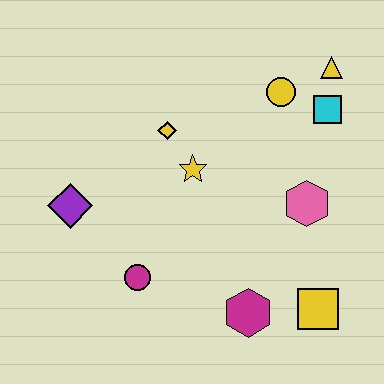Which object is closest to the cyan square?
The yellow triangle is closest to the cyan square.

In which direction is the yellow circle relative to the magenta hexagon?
The yellow circle is above the magenta hexagon.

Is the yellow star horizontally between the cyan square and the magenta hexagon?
No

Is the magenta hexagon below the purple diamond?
Yes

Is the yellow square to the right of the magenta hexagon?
Yes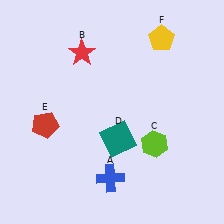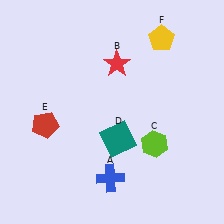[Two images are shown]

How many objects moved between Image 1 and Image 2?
1 object moved between the two images.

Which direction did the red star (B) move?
The red star (B) moved right.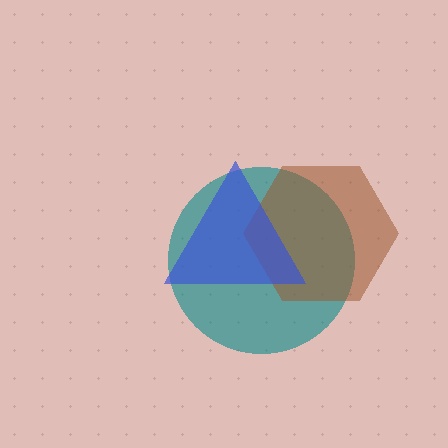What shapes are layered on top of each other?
The layered shapes are: a teal circle, a brown hexagon, a blue triangle.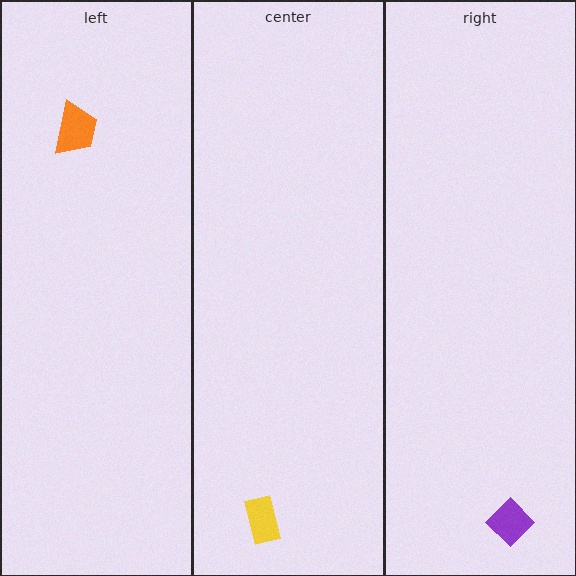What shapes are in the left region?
The orange trapezoid.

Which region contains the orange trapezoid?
The left region.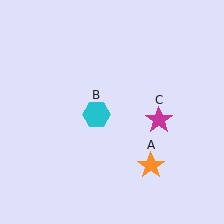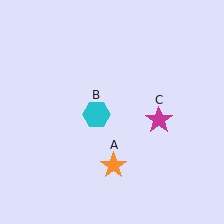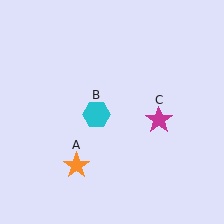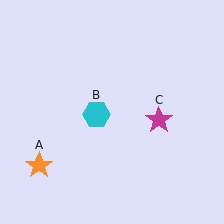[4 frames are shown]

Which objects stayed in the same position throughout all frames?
Cyan hexagon (object B) and magenta star (object C) remained stationary.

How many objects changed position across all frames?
1 object changed position: orange star (object A).